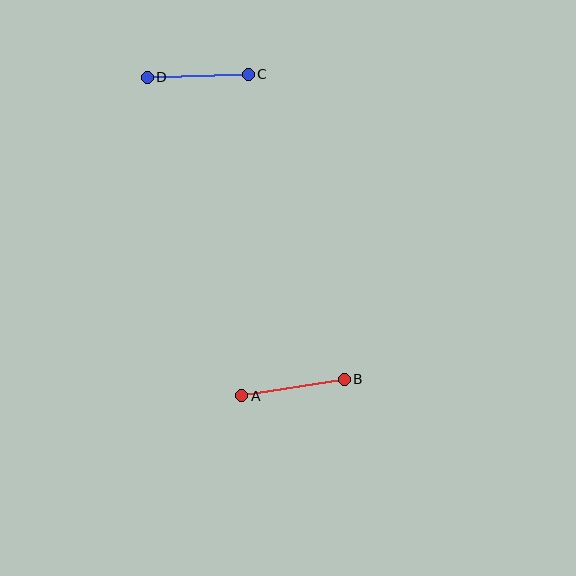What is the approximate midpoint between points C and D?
The midpoint is at approximately (198, 76) pixels.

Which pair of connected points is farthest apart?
Points A and B are farthest apart.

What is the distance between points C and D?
The distance is approximately 101 pixels.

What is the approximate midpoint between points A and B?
The midpoint is at approximately (293, 388) pixels.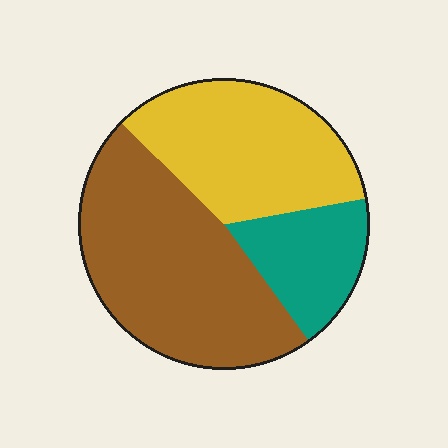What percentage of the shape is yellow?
Yellow takes up about one third (1/3) of the shape.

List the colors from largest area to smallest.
From largest to smallest: brown, yellow, teal.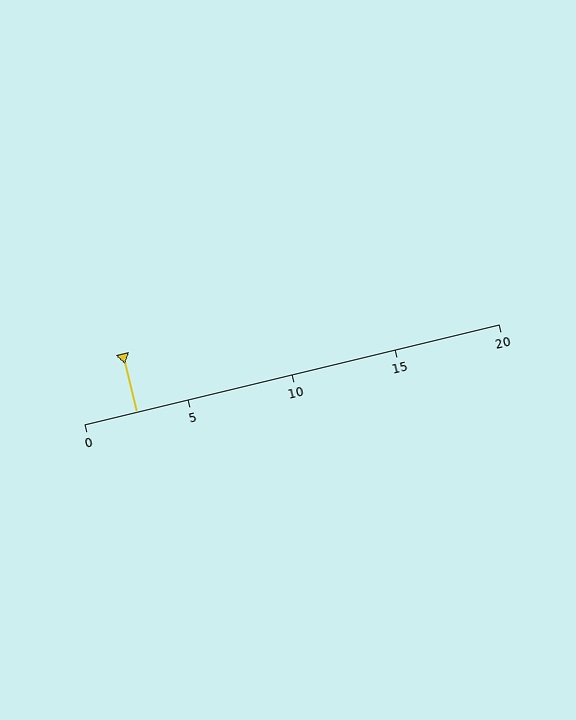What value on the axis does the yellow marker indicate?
The marker indicates approximately 2.5.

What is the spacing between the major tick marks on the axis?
The major ticks are spaced 5 apart.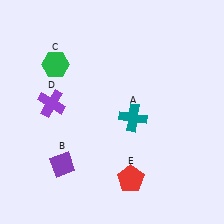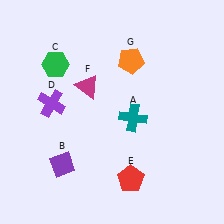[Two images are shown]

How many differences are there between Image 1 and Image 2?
There are 2 differences between the two images.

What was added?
A magenta triangle (F), an orange pentagon (G) were added in Image 2.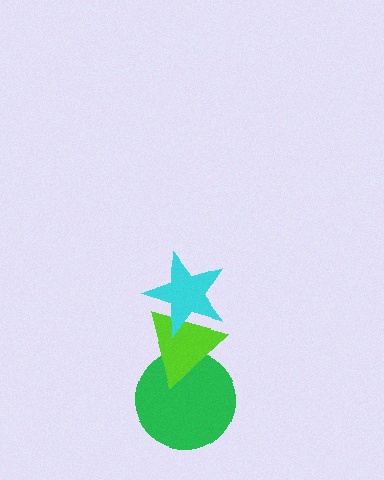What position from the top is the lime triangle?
The lime triangle is 2nd from the top.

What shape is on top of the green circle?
The lime triangle is on top of the green circle.